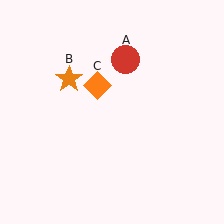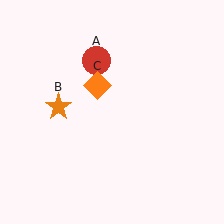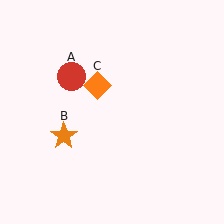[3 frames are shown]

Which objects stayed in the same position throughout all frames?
Orange diamond (object C) remained stationary.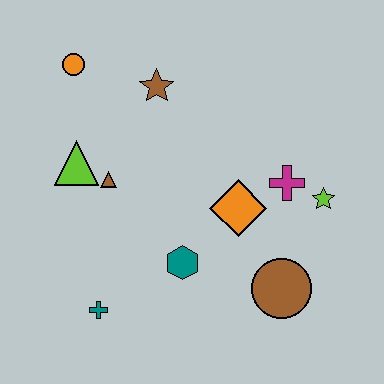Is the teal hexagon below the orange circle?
Yes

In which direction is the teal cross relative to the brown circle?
The teal cross is to the left of the brown circle.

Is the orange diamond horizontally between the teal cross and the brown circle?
Yes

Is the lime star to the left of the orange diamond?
No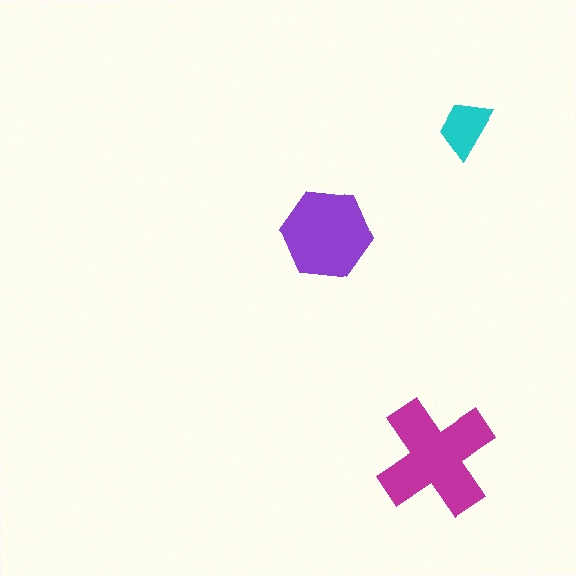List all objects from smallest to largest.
The cyan trapezoid, the purple hexagon, the magenta cross.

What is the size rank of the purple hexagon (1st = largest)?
2nd.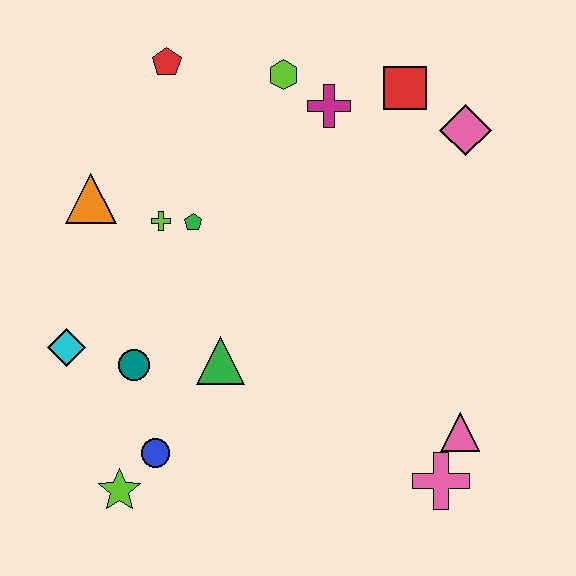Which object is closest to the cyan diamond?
The teal circle is closest to the cyan diamond.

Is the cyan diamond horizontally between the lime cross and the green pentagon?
No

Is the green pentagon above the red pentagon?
No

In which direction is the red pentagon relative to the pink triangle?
The red pentagon is above the pink triangle.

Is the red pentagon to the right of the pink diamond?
No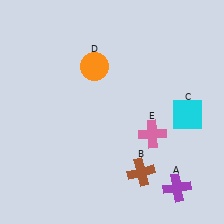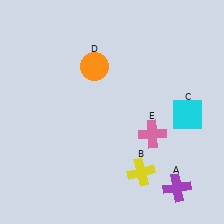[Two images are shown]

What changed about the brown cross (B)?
In Image 1, B is brown. In Image 2, it changed to yellow.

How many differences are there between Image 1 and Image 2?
There is 1 difference between the two images.